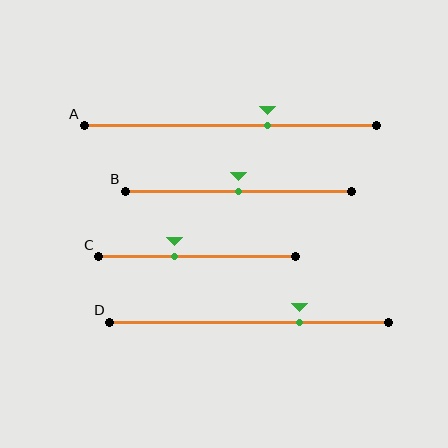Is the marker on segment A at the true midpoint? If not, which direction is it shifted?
No, the marker on segment A is shifted to the right by about 13% of the segment length.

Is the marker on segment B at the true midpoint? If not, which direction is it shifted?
Yes, the marker on segment B is at the true midpoint.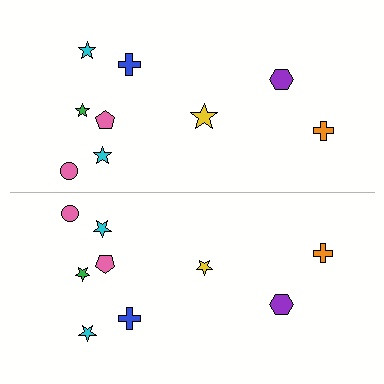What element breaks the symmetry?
The yellow star on the bottom side has a different size than its mirror counterpart.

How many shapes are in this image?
There are 18 shapes in this image.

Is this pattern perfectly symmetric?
No, the pattern is not perfectly symmetric. The yellow star on the bottom side has a different size than its mirror counterpart.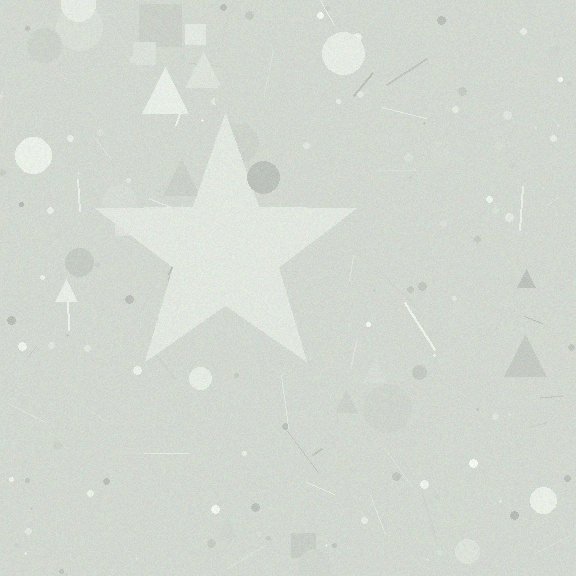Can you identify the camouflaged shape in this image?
The camouflaged shape is a star.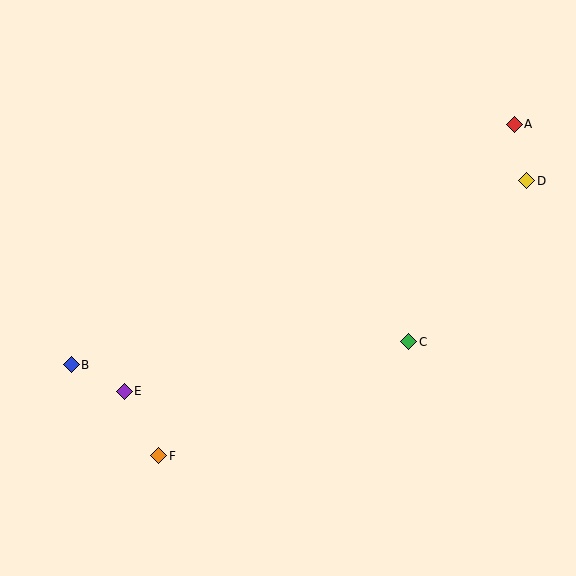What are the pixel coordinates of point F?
Point F is at (159, 456).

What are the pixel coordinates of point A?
Point A is at (514, 124).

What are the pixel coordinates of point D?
Point D is at (527, 181).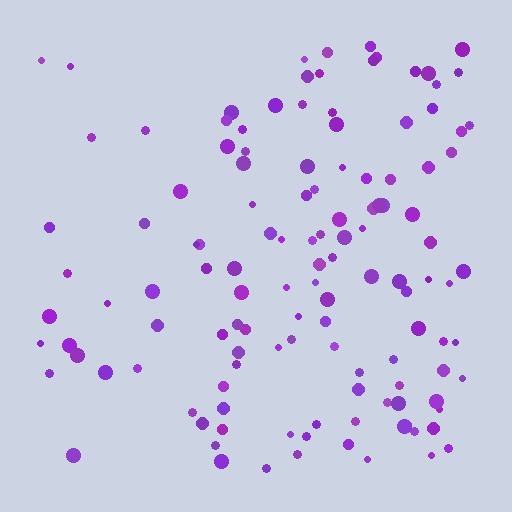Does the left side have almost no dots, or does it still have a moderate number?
Still a moderate number, just noticeably fewer than the right.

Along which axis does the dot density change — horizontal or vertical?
Horizontal.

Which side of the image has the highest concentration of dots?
The right.